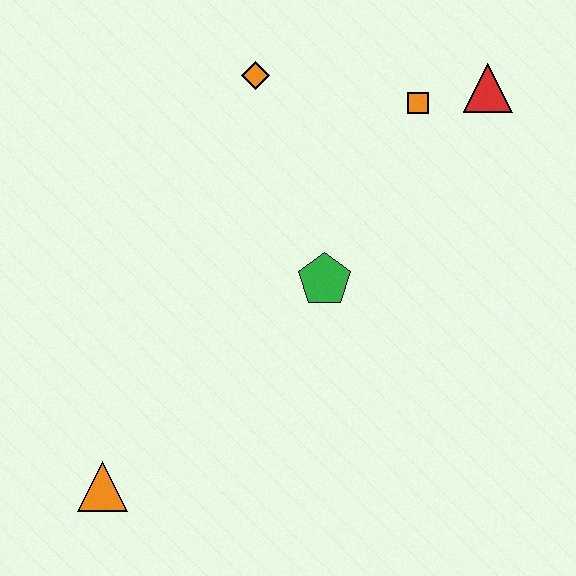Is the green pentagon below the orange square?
Yes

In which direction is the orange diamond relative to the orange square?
The orange diamond is to the left of the orange square.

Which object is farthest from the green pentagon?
The orange triangle is farthest from the green pentagon.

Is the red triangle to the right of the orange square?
Yes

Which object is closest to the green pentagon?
The orange square is closest to the green pentagon.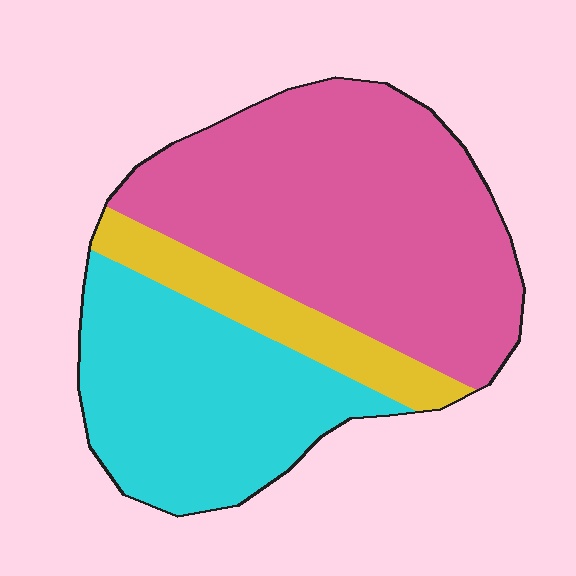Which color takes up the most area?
Pink, at roughly 55%.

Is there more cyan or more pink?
Pink.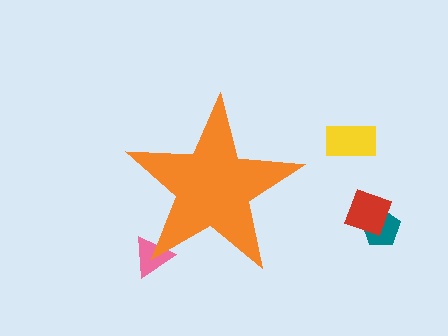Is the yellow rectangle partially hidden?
No, the yellow rectangle is fully visible.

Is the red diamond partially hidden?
No, the red diamond is fully visible.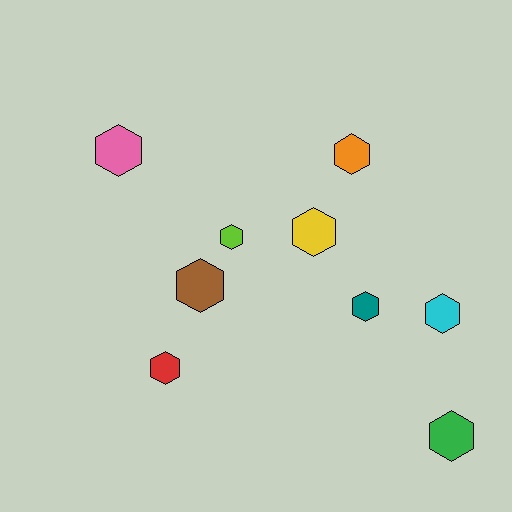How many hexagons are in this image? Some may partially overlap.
There are 9 hexagons.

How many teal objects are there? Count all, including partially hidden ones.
There is 1 teal object.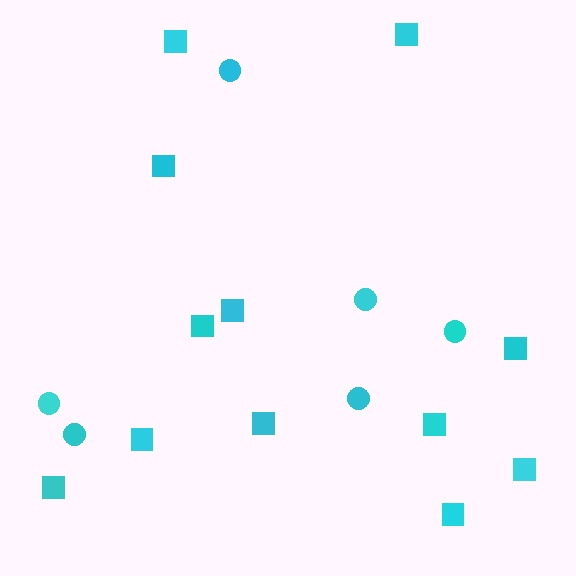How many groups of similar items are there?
There are 2 groups: one group of squares (12) and one group of circles (6).